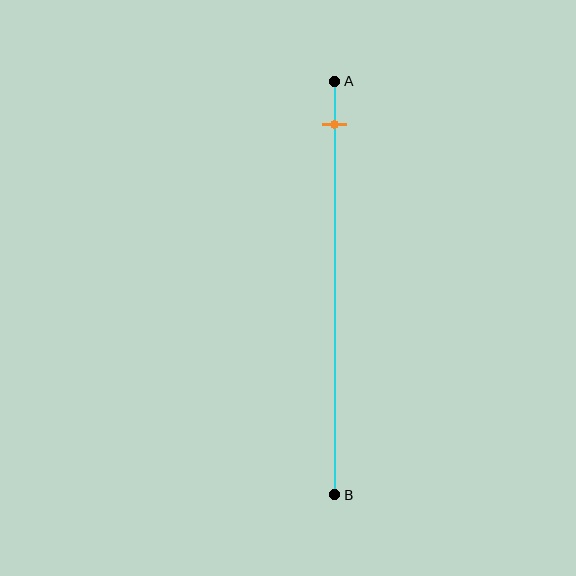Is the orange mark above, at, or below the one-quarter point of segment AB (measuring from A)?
The orange mark is above the one-quarter point of segment AB.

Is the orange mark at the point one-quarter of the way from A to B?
No, the mark is at about 10% from A, not at the 25% one-quarter point.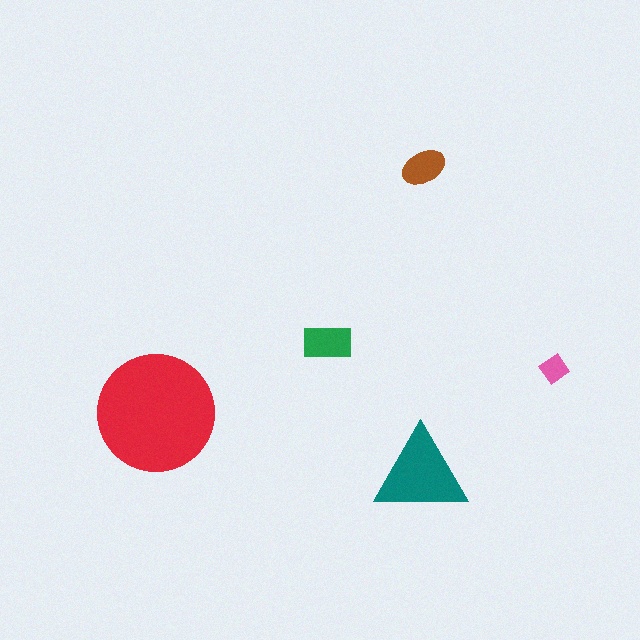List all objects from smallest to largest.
The pink diamond, the brown ellipse, the green rectangle, the teal triangle, the red circle.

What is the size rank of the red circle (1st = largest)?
1st.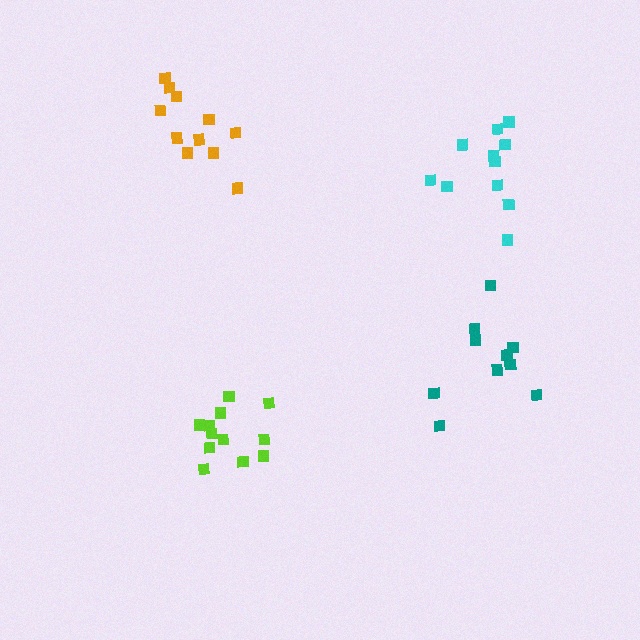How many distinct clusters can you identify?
There are 4 distinct clusters.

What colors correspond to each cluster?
The clusters are colored: teal, orange, lime, cyan.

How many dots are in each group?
Group 1: 10 dots, Group 2: 11 dots, Group 3: 12 dots, Group 4: 11 dots (44 total).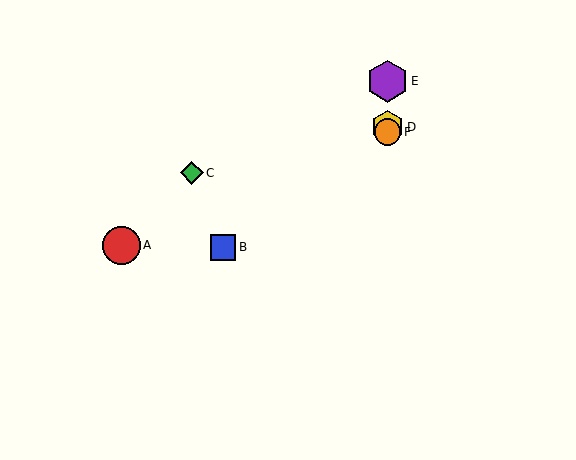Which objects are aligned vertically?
Objects D, E, F are aligned vertically.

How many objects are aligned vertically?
3 objects (D, E, F) are aligned vertically.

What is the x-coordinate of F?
Object F is at x≈387.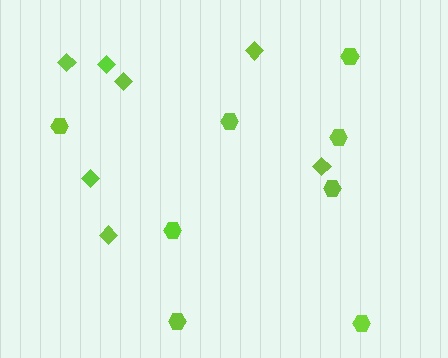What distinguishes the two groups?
There are 2 groups: one group of hexagons (8) and one group of diamonds (7).